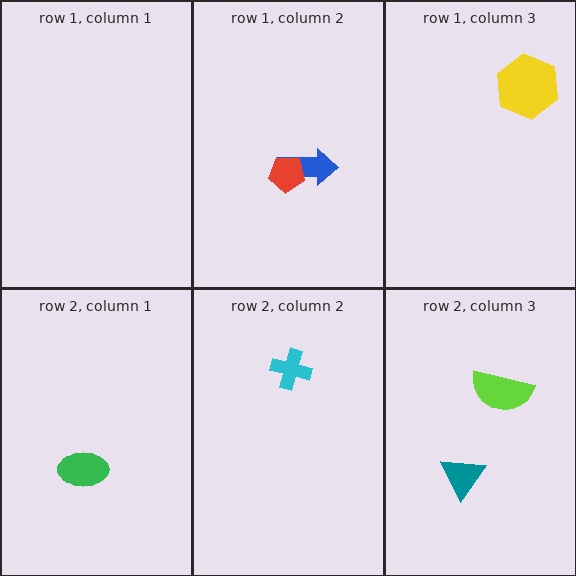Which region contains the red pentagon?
The row 1, column 2 region.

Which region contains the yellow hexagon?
The row 1, column 3 region.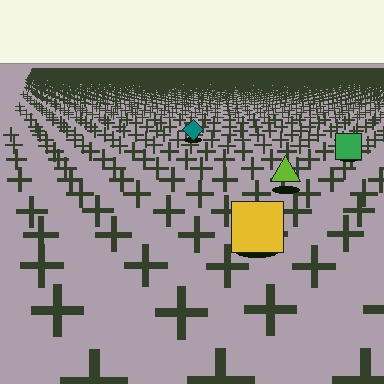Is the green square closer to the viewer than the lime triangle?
No. The lime triangle is closer — you can tell from the texture gradient: the ground texture is coarser near it.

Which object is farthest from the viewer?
The teal diamond is farthest from the viewer. It appears smaller and the ground texture around it is denser.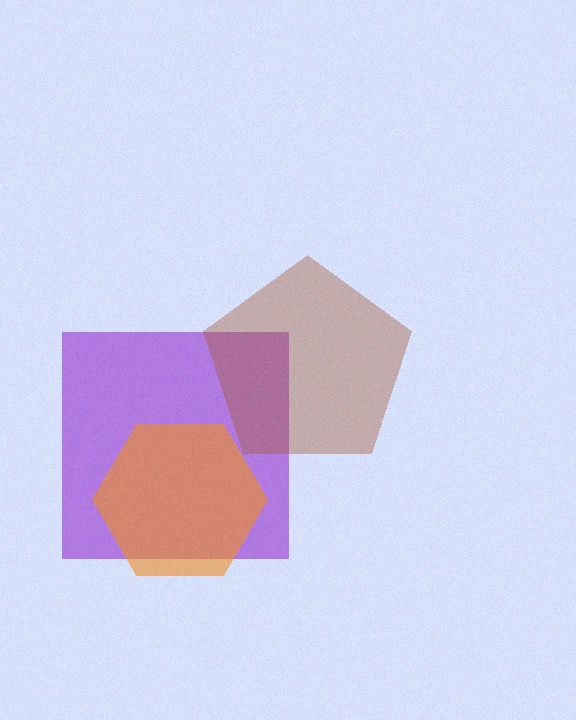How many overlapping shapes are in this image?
There are 3 overlapping shapes in the image.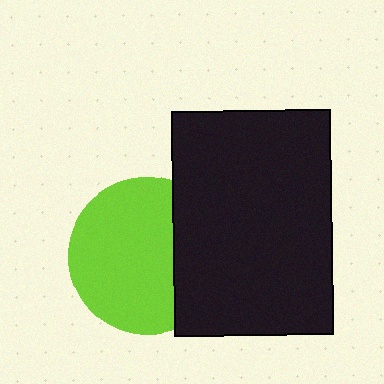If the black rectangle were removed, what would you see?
You would see the complete lime circle.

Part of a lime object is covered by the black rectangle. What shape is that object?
It is a circle.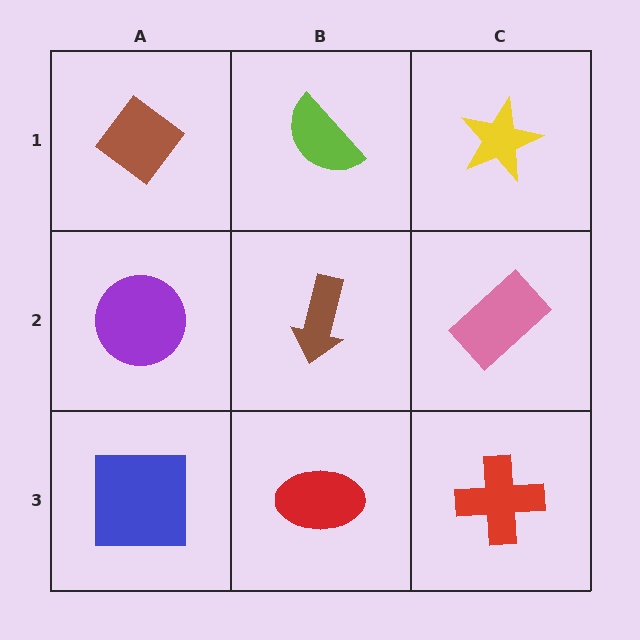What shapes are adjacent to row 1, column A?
A purple circle (row 2, column A), a lime semicircle (row 1, column B).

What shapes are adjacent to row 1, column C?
A pink rectangle (row 2, column C), a lime semicircle (row 1, column B).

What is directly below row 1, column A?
A purple circle.